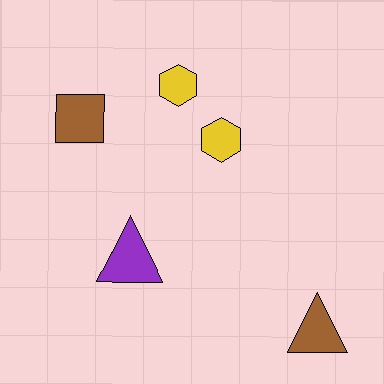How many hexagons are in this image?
There are 2 hexagons.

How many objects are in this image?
There are 5 objects.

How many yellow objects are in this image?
There are 2 yellow objects.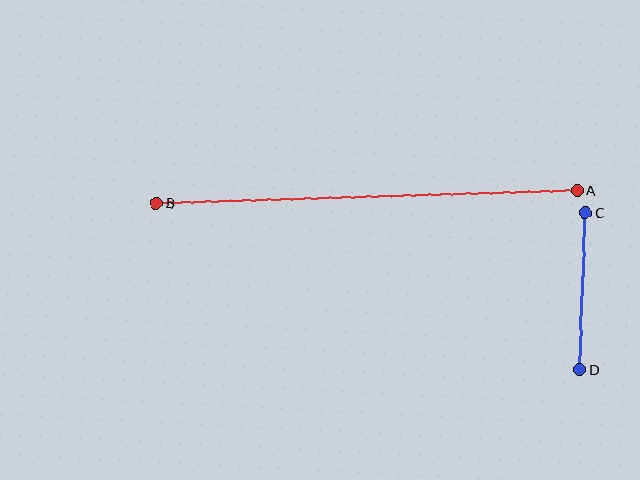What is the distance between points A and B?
The distance is approximately 421 pixels.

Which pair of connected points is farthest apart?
Points A and B are farthest apart.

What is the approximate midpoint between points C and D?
The midpoint is at approximately (582, 291) pixels.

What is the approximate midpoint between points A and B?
The midpoint is at approximately (367, 196) pixels.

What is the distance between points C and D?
The distance is approximately 157 pixels.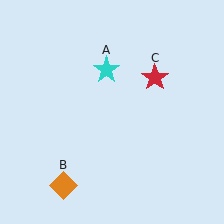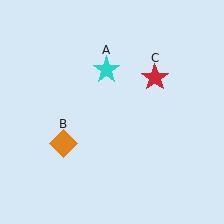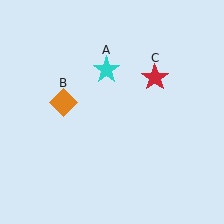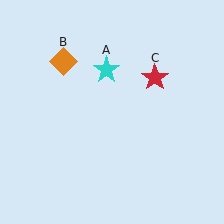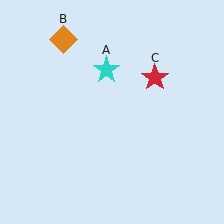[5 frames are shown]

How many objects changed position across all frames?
1 object changed position: orange diamond (object B).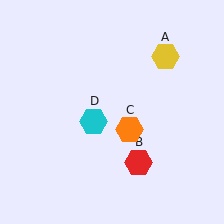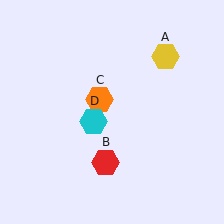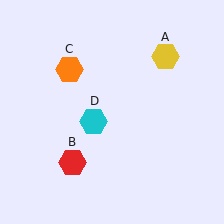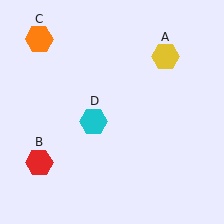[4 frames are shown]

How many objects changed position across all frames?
2 objects changed position: red hexagon (object B), orange hexagon (object C).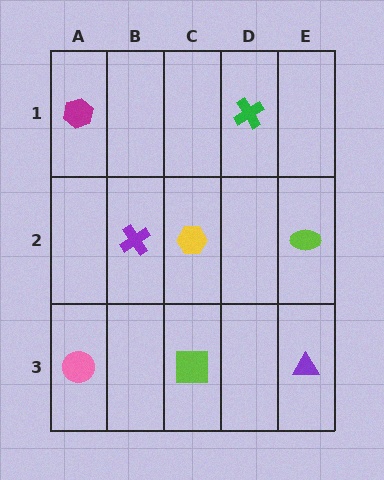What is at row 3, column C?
A lime square.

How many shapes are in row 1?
2 shapes.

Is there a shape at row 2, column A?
No, that cell is empty.